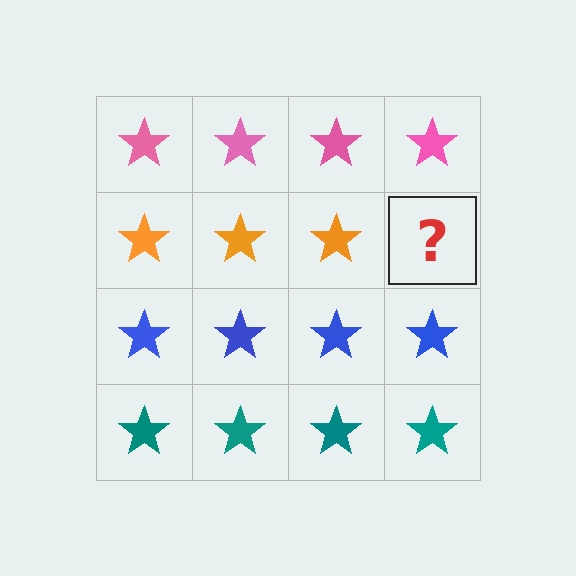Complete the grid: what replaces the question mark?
The question mark should be replaced with an orange star.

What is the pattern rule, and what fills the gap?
The rule is that each row has a consistent color. The gap should be filled with an orange star.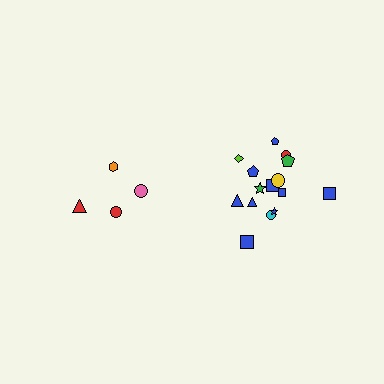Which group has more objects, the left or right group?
The right group.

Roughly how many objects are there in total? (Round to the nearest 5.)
Roughly 20 objects in total.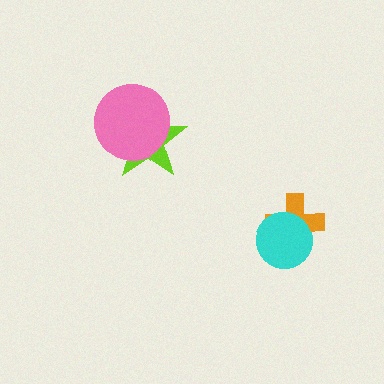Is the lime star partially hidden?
Yes, it is partially covered by another shape.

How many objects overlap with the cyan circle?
1 object overlaps with the cyan circle.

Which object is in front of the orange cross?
The cyan circle is in front of the orange cross.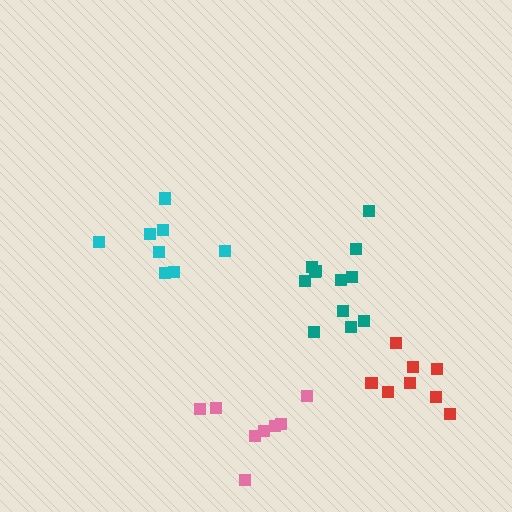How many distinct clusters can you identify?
There are 4 distinct clusters.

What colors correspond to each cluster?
The clusters are colored: teal, cyan, red, pink.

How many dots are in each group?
Group 1: 12 dots, Group 2: 8 dots, Group 3: 8 dots, Group 4: 8 dots (36 total).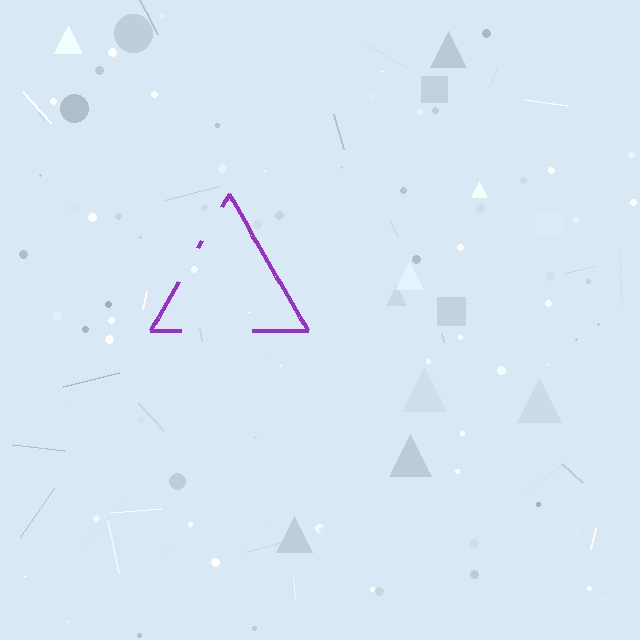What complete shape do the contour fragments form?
The contour fragments form a triangle.